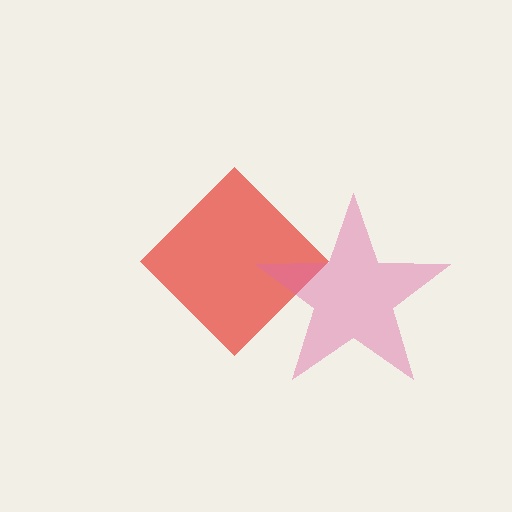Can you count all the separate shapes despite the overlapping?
Yes, there are 2 separate shapes.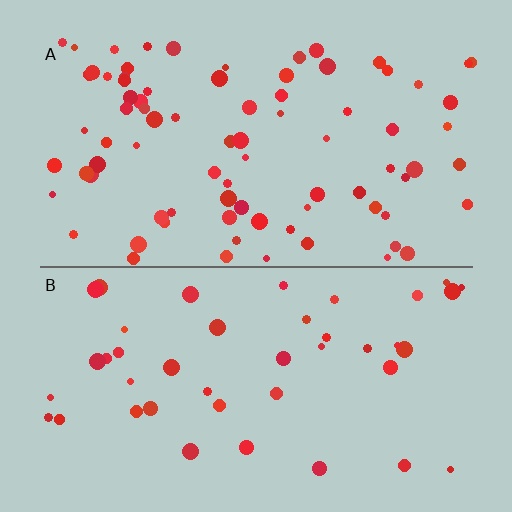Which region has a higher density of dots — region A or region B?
A (the top).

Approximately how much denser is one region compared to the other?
Approximately 1.9× — region A over region B.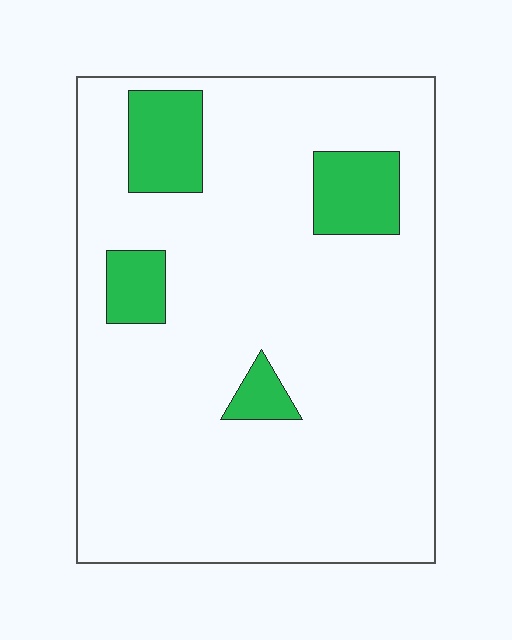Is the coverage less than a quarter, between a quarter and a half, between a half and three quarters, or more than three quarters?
Less than a quarter.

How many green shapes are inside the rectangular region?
4.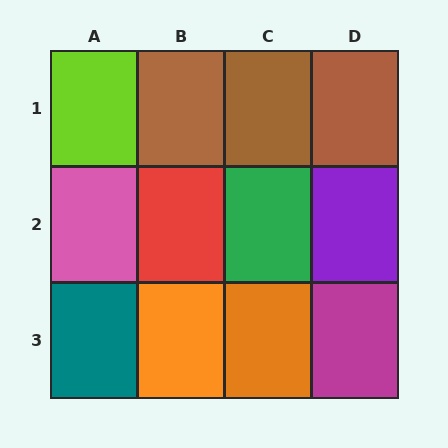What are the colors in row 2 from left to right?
Pink, red, green, purple.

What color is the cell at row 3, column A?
Teal.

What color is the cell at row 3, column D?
Magenta.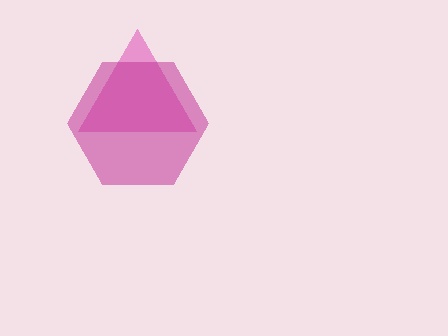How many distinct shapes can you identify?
There are 2 distinct shapes: a pink triangle, a magenta hexagon.